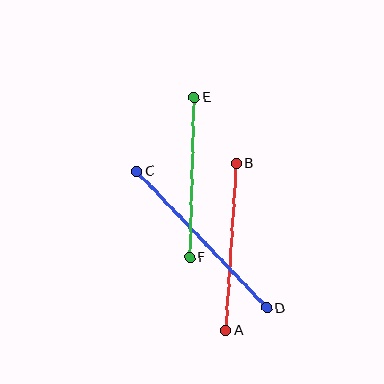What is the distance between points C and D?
The distance is approximately 189 pixels.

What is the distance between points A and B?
The distance is approximately 167 pixels.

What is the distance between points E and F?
The distance is approximately 160 pixels.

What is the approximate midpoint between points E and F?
The midpoint is at approximately (192, 177) pixels.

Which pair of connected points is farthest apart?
Points C and D are farthest apart.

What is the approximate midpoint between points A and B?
The midpoint is at approximately (231, 247) pixels.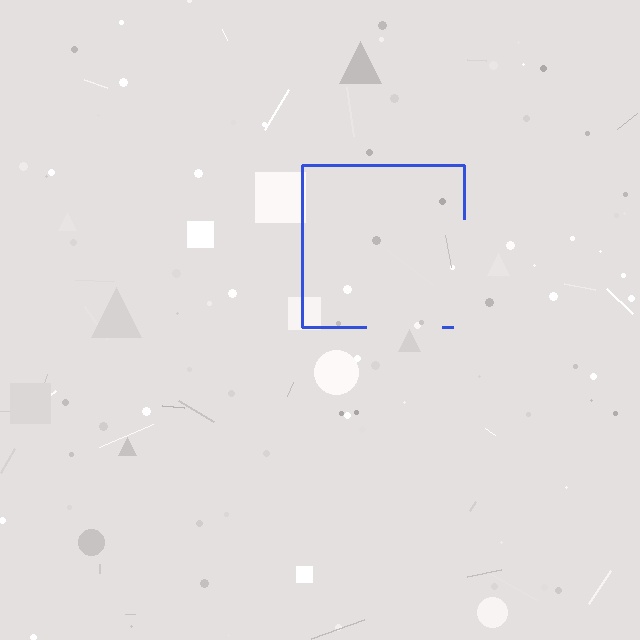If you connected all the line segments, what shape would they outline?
They would outline a square.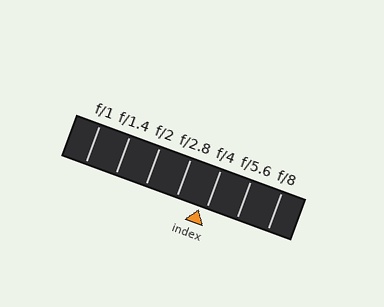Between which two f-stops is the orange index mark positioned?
The index mark is between f/2.8 and f/4.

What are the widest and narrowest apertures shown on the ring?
The widest aperture shown is f/1 and the narrowest is f/8.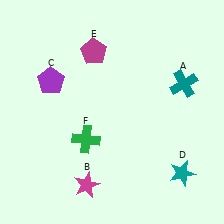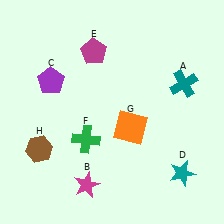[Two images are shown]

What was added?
An orange square (G), a brown hexagon (H) were added in Image 2.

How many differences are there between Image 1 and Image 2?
There are 2 differences between the two images.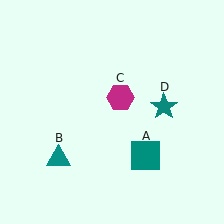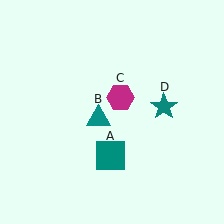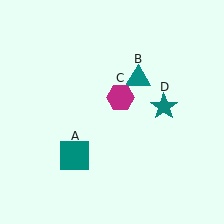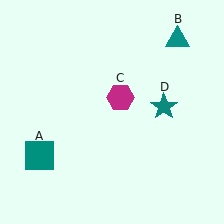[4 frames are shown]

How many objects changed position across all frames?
2 objects changed position: teal square (object A), teal triangle (object B).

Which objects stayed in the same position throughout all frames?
Magenta hexagon (object C) and teal star (object D) remained stationary.